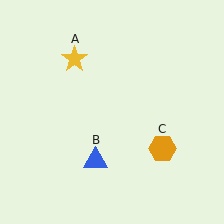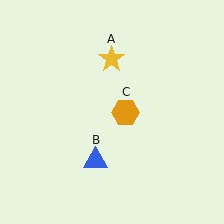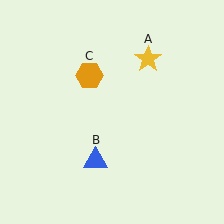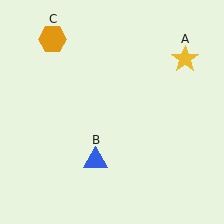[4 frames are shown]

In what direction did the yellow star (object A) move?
The yellow star (object A) moved right.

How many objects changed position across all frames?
2 objects changed position: yellow star (object A), orange hexagon (object C).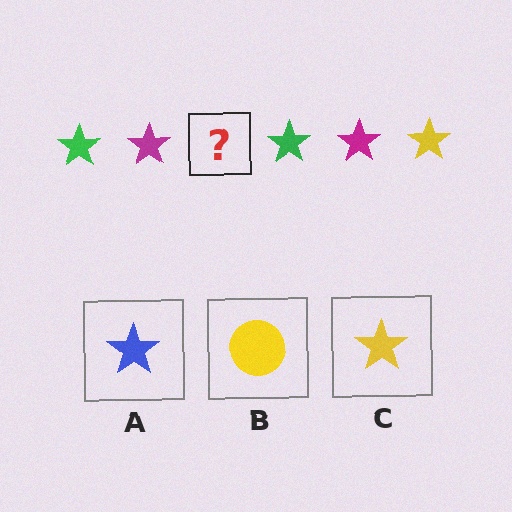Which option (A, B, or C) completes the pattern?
C.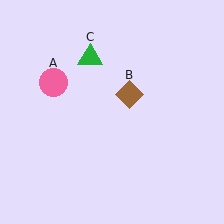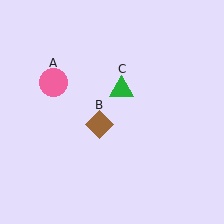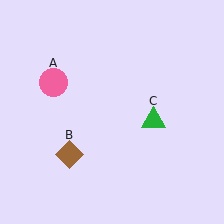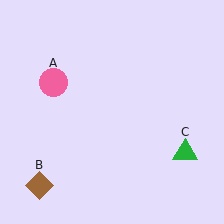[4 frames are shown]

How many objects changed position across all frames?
2 objects changed position: brown diamond (object B), green triangle (object C).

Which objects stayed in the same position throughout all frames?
Pink circle (object A) remained stationary.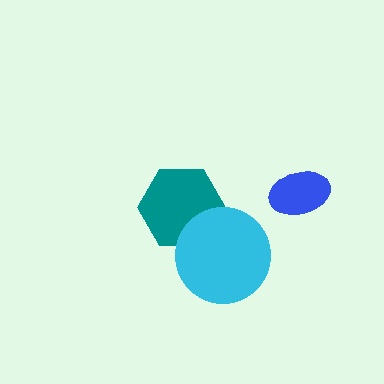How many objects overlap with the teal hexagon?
1 object overlaps with the teal hexagon.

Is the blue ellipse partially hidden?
No, no other shape covers it.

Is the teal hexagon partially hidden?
Yes, it is partially covered by another shape.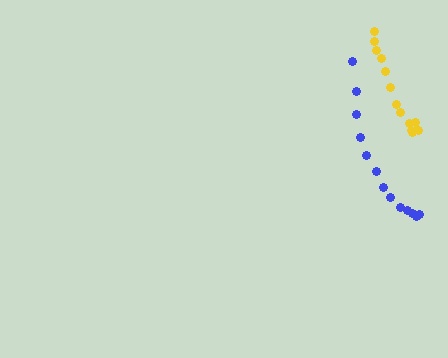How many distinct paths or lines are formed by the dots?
There are 2 distinct paths.